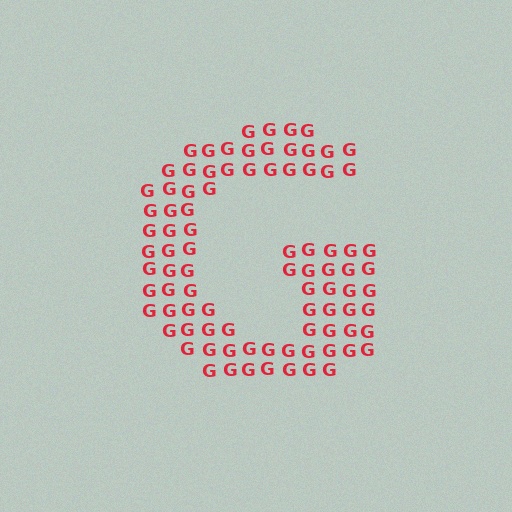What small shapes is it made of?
It is made of small letter G's.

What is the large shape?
The large shape is the letter G.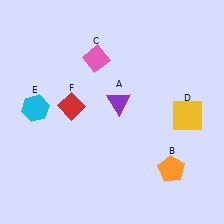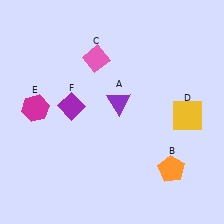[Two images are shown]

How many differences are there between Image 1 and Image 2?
There are 2 differences between the two images.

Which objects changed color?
E changed from cyan to magenta. F changed from red to purple.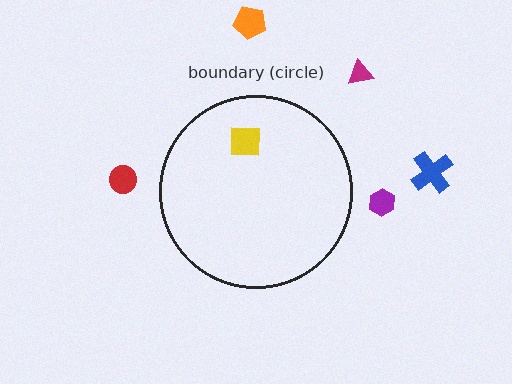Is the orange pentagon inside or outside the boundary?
Outside.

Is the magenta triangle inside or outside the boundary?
Outside.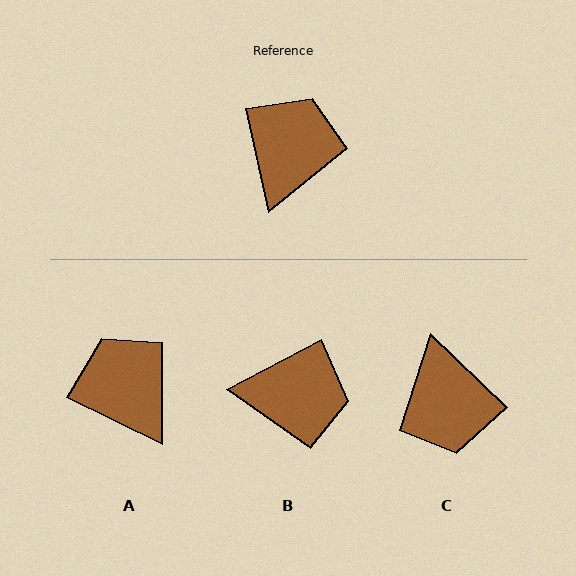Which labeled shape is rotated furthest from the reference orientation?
C, about 147 degrees away.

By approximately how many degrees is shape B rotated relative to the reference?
Approximately 74 degrees clockwise.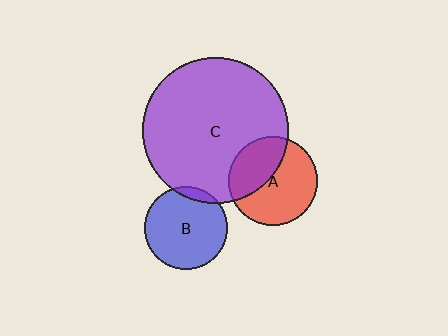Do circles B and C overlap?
Yes.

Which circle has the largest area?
Circle C (purple).